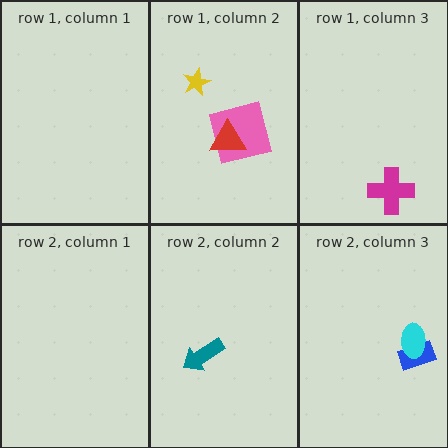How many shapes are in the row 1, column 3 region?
1.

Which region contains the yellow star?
The row 1, column 2 region.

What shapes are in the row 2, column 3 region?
The blue rectangle, the cyan ellipse.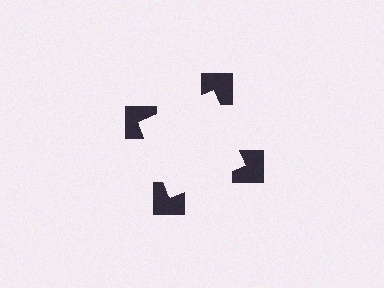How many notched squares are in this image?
There are 4 — one at each vertex of the illusory square.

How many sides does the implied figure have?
4 sides.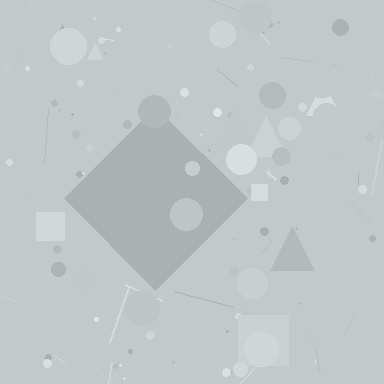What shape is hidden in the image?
A diamond is hidden in the image.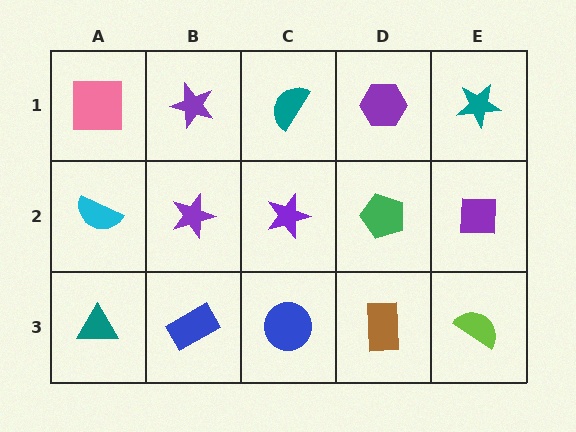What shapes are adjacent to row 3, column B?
A purple star (row 2, column B), a teal triangle (row 3, column A), a blue circle (row 3, column C).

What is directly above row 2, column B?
A purple star.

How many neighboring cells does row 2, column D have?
4.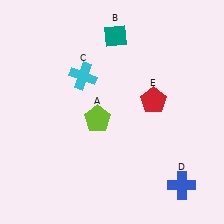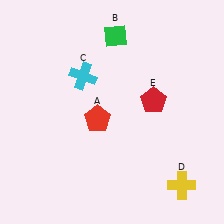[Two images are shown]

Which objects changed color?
A changed from lime to red. B changed from teal to green. D changed from blue to yellow.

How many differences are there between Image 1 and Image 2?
There are 3 differences between the two images.